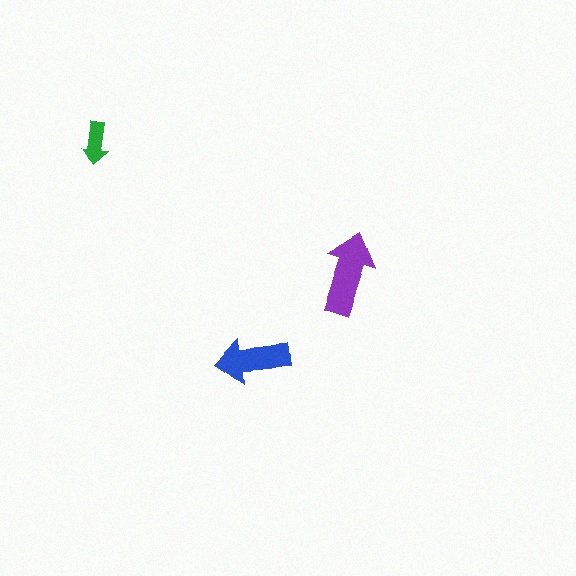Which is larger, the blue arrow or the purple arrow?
The purple one.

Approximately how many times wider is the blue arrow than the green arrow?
About 1.5 times wider.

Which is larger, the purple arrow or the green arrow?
The purple one.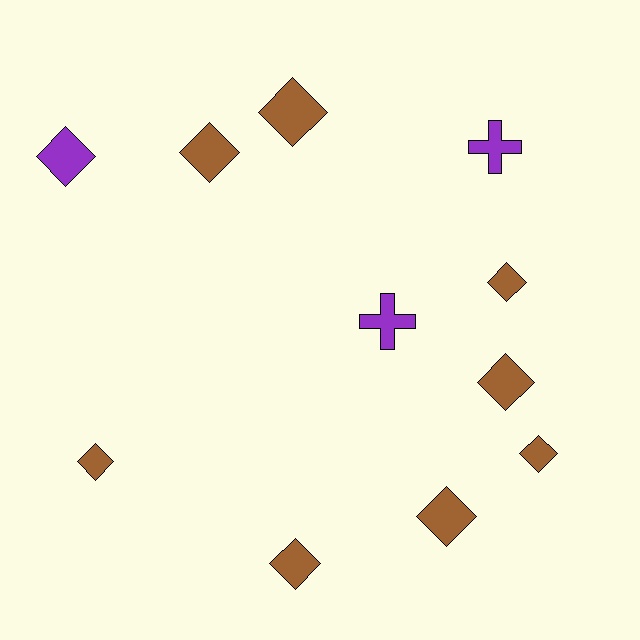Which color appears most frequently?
Brown, with 8 objects.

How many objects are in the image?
There are 11 objects.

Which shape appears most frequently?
Diamond, with 9 objects.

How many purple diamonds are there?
There is 1 purple diamond.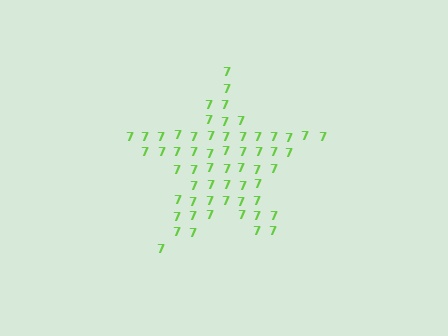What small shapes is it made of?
It is made of small digit 7's.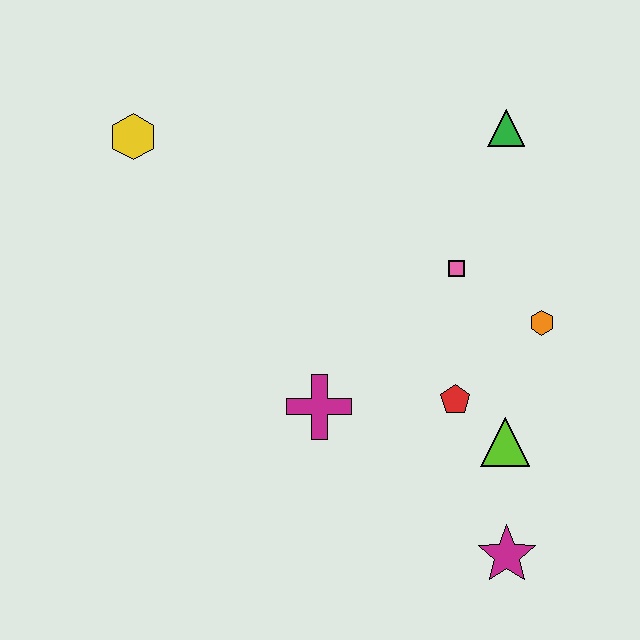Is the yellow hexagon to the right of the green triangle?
No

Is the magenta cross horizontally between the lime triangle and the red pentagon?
No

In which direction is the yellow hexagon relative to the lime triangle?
The yellow hexagon is to the left of the lime triangle.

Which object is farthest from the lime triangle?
The yellow hexagon is farthest from the lime triangle.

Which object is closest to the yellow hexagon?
The magenta cross is closest to the yellow hexagon.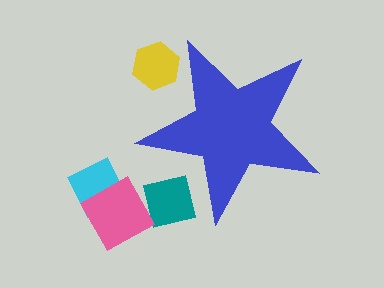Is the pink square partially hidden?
No, the pink square is fully visible.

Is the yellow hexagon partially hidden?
Yes, the yellow hexagon is partially hidden behind the blue star.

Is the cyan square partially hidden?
No, the cyan square is fully visible.